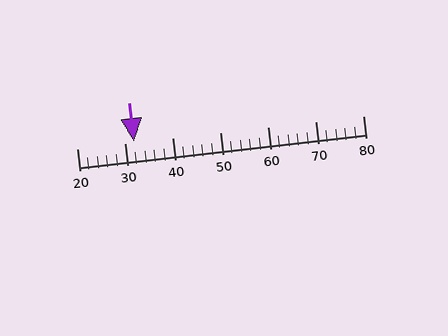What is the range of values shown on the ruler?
The ruler shows values from 20 to 80.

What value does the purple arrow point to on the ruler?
The purple arrow points to approximately 32.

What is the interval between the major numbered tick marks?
The major tick marks are spaced 10 units apart.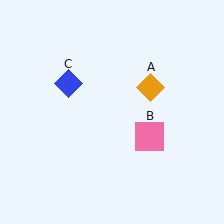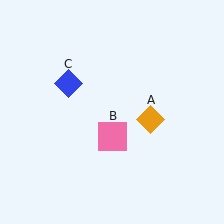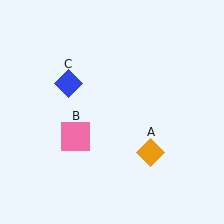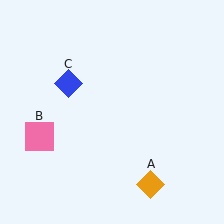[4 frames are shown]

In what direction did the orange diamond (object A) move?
The orange diamond (object A) moved down.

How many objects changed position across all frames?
2 objects changed position: orange diamond (object A), pink square (object B).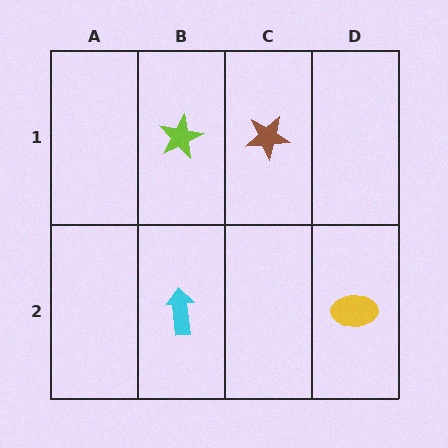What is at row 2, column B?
A cyan arrow.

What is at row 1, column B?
A lime star.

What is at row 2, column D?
A yellow ellipse.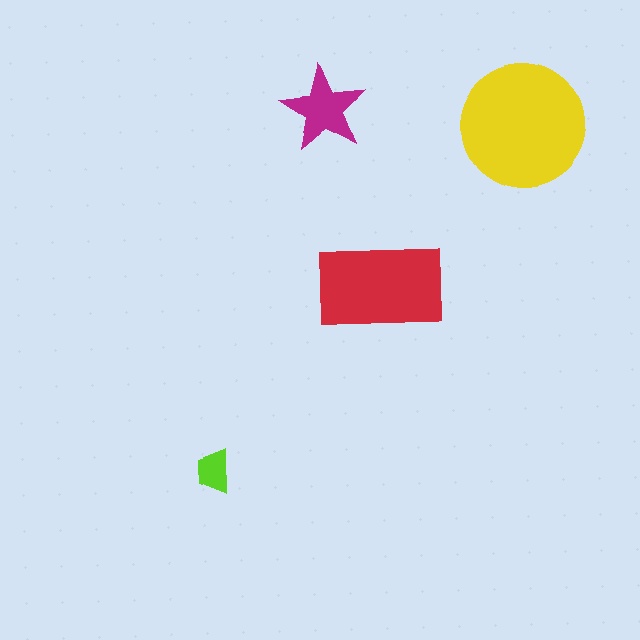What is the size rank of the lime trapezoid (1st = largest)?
4th.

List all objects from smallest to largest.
The lime trapezoid, the magenta star, the red rectangle, the yellow circle.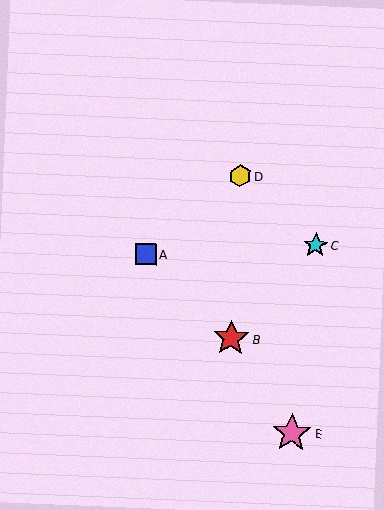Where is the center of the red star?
The center of the red star is at (231, 338).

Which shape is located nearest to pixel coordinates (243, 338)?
The red star (labeled B) at (231, 338) is nearest to that location.